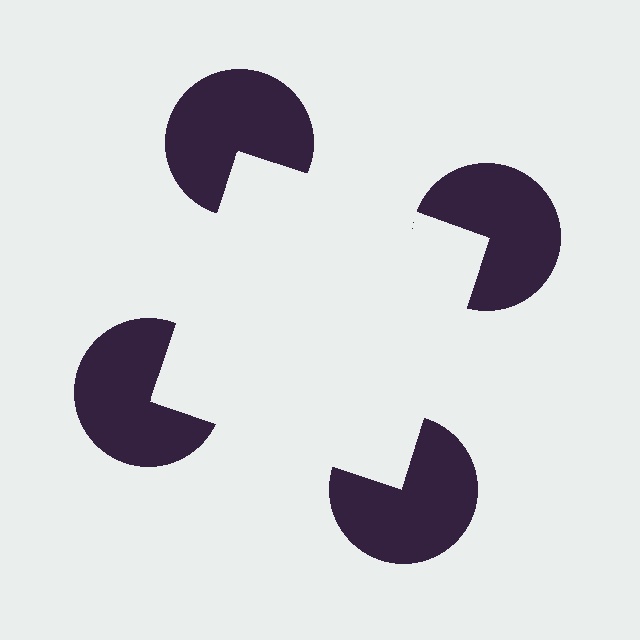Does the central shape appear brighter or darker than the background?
It typically appears slightly brighter than the background, even though no actual brightness change is drawn.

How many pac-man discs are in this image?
There are 4 — one at each vertex of the illusory square.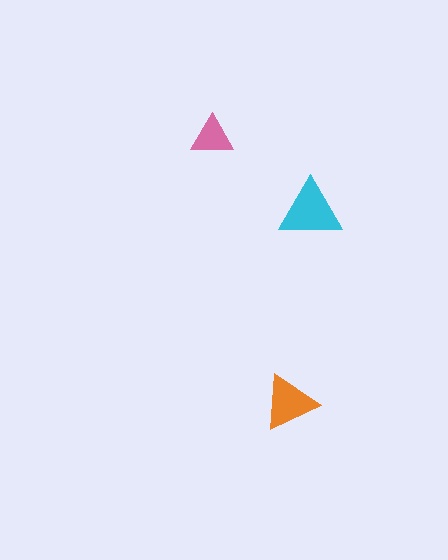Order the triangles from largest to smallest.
the cyan one, the orange one, the pink one.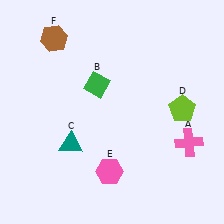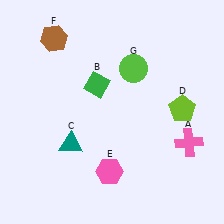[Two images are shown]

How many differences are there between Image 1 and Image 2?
There is 1 difference between the two images.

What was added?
A lime circle (G) was added in Image 2.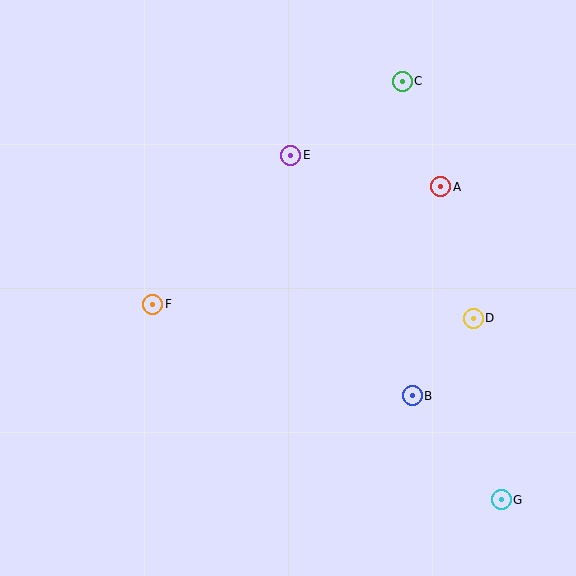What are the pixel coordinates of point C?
Point C is at (402, 81).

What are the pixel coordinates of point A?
Point A is at (441, 187).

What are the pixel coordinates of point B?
Point B is at (412, 396).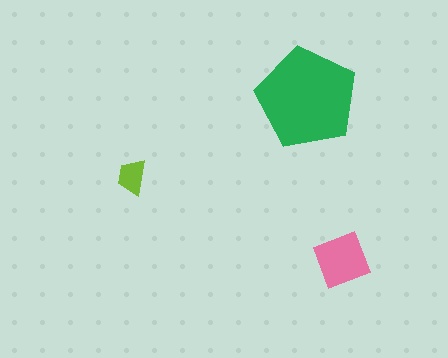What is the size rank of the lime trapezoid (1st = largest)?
3rd.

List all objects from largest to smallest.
The green pentagon, the pink square, the lime trapezoid.